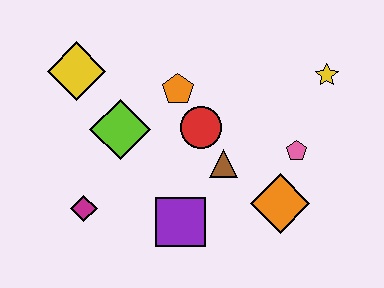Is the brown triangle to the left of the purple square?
No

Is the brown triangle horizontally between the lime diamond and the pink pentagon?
Yes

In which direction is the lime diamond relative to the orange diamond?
The lime diamond is to the left of the orange diamond.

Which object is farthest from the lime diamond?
The yellow star is farthest from the lime diamond.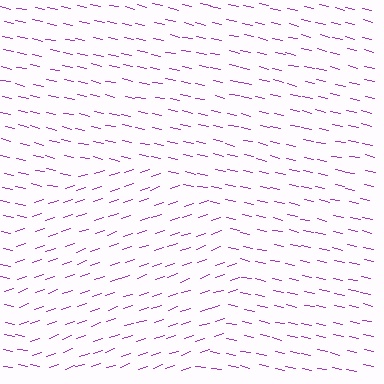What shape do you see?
I see a circle.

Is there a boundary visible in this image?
Yes, there is a texture boundary formed by a change in line orientation.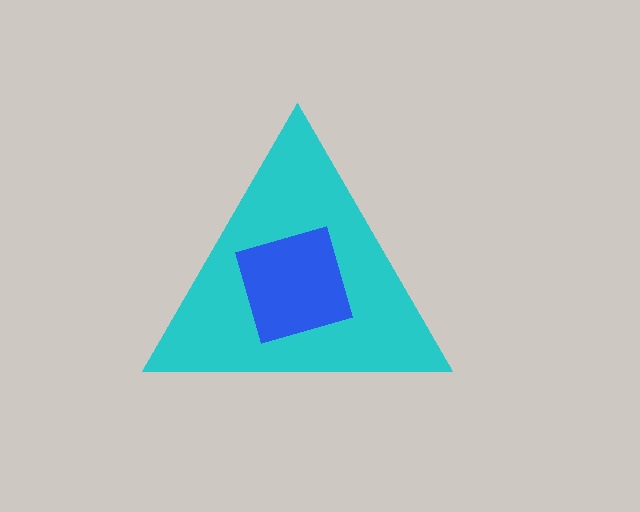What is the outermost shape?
The cyan triangle.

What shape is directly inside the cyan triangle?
The blue diamond.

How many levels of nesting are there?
2.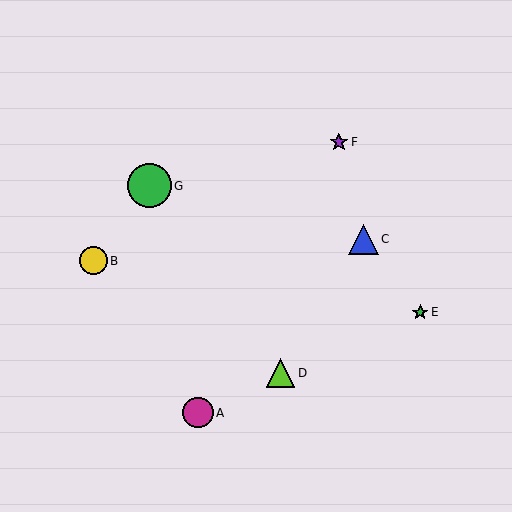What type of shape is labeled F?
Shape F is a purple star.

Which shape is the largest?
The green circle (labeled G) is the largest.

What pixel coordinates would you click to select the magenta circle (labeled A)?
Click at (198, 413) to select the magenta circle A.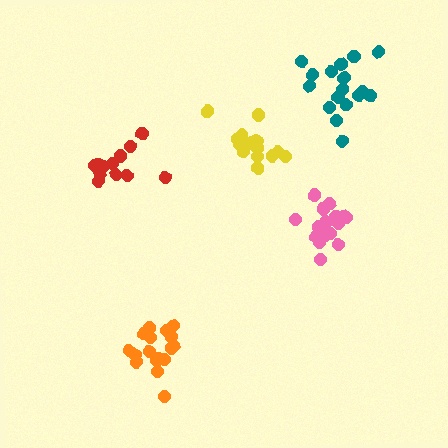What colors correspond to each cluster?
The clusters are colored: yellow, orange, red, teal, pink.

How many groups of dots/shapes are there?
There are 5 groups.